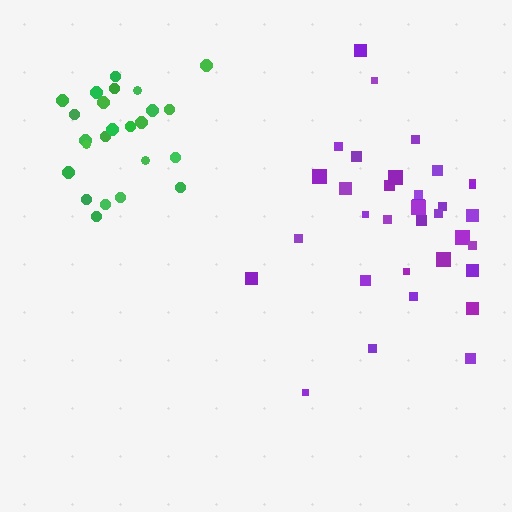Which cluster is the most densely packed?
Green.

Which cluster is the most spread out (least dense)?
Purple.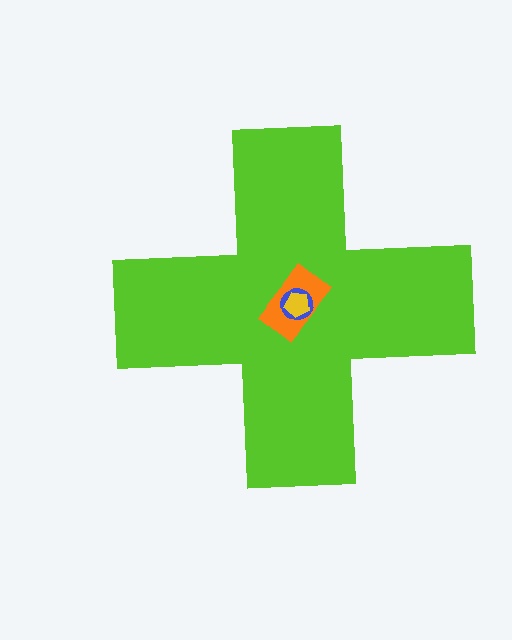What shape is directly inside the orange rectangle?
The blue circle.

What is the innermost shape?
The yellow pentagon.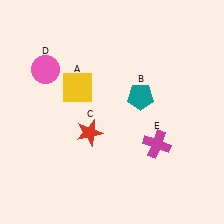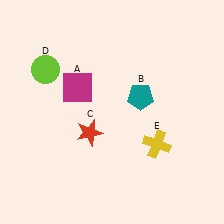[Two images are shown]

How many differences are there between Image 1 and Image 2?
There are 3 differences between the two images.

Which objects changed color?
A changed from yellow to magenta. D changed from pink to lime. E changed from magenta to yellow.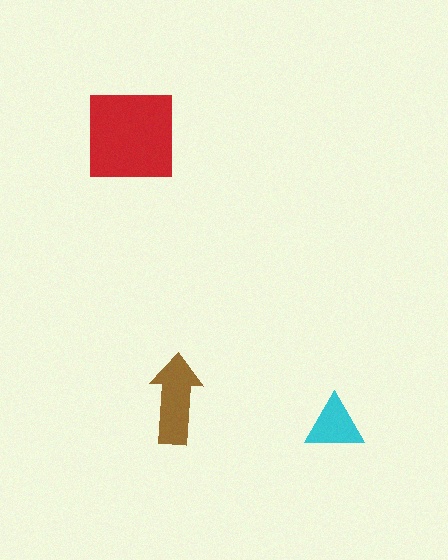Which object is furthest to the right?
The cyan triangle is rightmost.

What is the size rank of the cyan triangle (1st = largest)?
3rd.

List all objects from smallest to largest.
The cyan triangle, the brown arrow, the red square.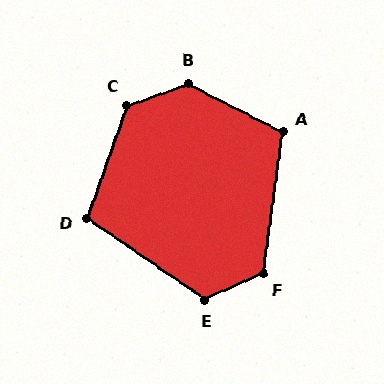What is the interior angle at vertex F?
Approximately 122 degrees (obtuse).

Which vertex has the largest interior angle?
B, at approximately 133 degrees.